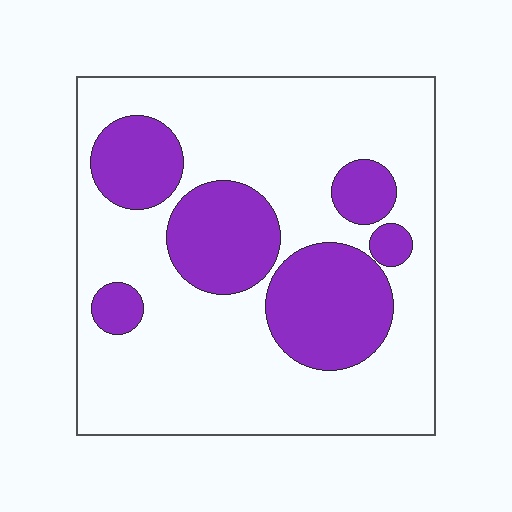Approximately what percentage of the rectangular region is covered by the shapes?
Approximately 30%.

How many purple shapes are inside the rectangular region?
6.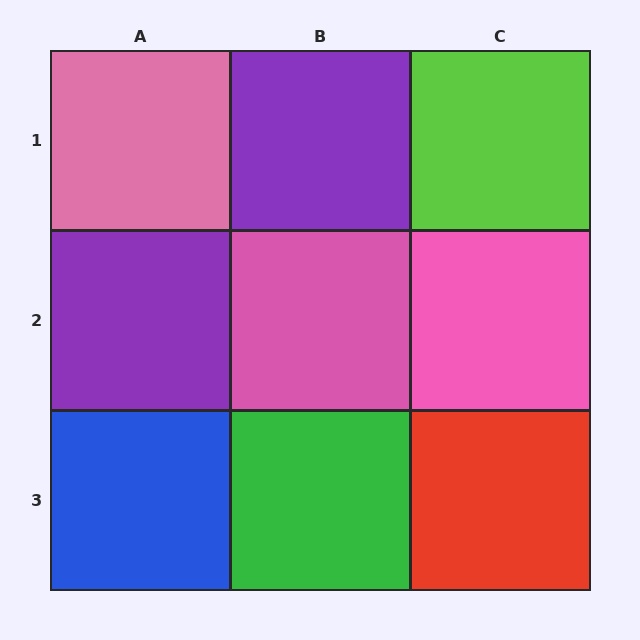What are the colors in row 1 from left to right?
Pink, purple, lime.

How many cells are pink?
3 cells are pink.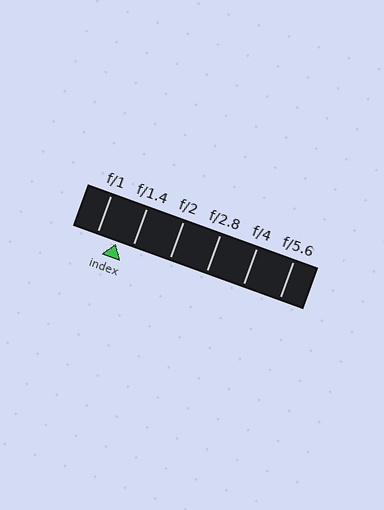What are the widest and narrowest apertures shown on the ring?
The widest aperture shown is f/1 and the narrowest is f/5.6.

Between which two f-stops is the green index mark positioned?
The index mark is between f/1 and f/1.4.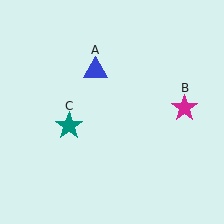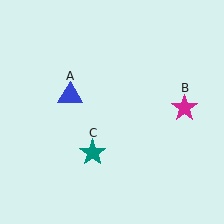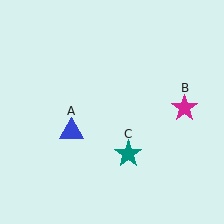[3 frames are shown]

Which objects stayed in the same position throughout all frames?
Magenta star (object B) remained stationary.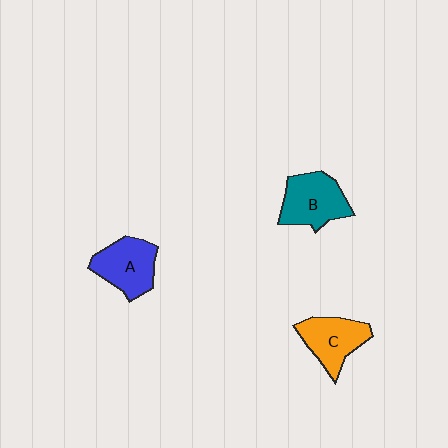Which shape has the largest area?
Shape B (teal).